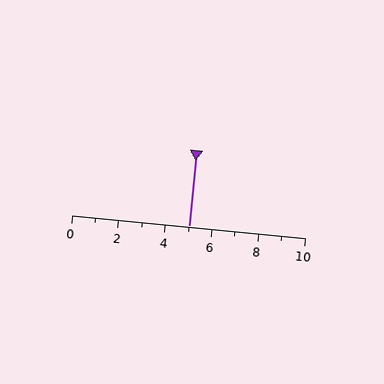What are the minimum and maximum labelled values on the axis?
The axis runs from 0 to 10.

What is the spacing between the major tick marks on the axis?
The major ticks are spaced 2 apart.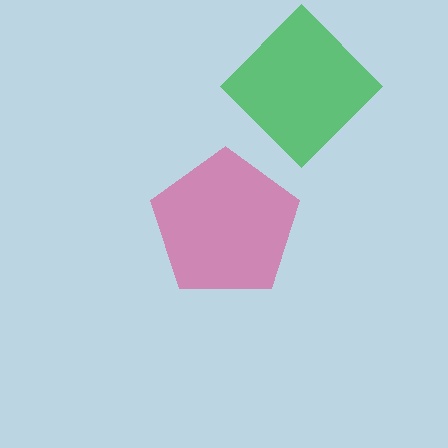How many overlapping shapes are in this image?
There are 2 overlapping shapes in the image.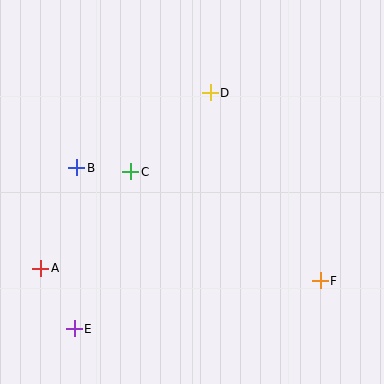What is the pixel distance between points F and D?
The distance between F and D is 217 pixels.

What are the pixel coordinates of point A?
Point A is at (41, 268).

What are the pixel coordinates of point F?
Point F is at (320, 281).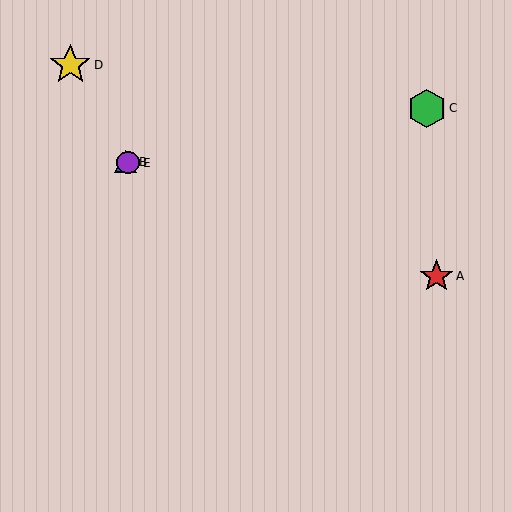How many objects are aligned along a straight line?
3 objects (A, B, E) are aligned along a straight line.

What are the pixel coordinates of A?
Object A is at (437, 276).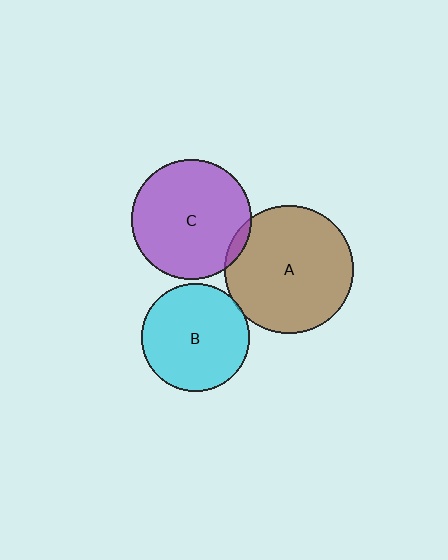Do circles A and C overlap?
Yes.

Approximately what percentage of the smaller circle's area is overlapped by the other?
Approximately 5%.